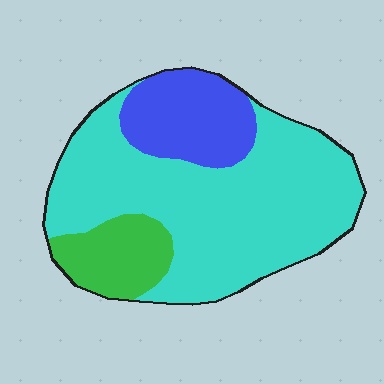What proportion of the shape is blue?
Blue takes up about one fifth (1/5) of the shape.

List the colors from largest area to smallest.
From largest to smallest: cyan, blue, green.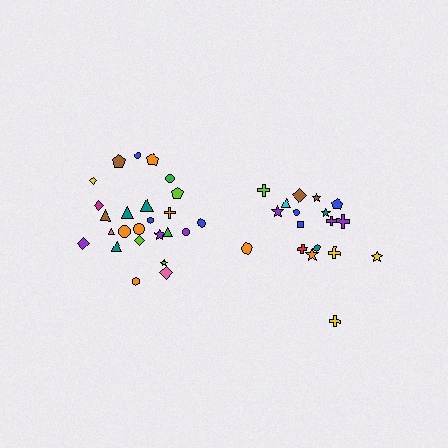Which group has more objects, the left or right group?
The left group.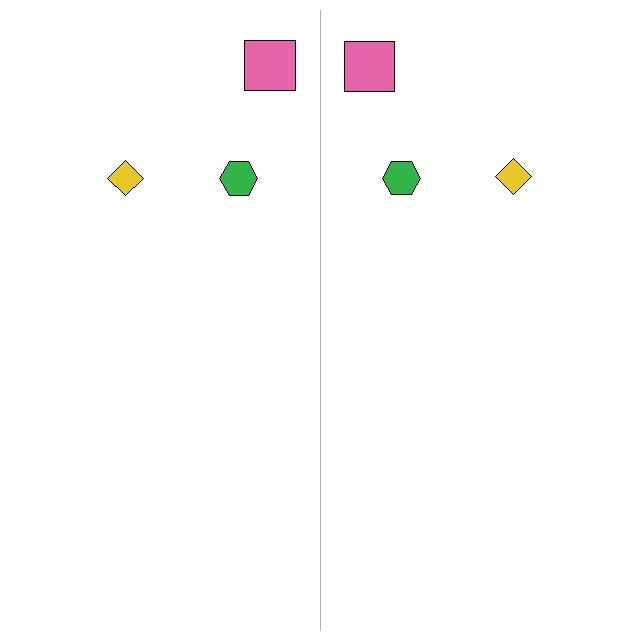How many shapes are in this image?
There are 6 shapes in this image.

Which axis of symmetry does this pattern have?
The pattern has a vertical axis of symmetry running through the center of the image.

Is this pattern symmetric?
Yes, this pattern has bilateral (reflection) symmetry.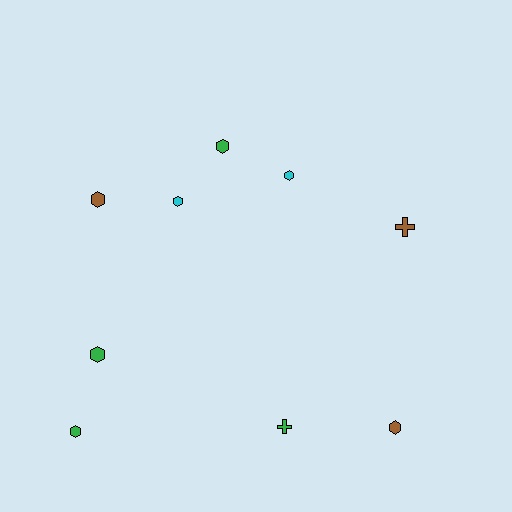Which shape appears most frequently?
Hexagon, with 7 objects.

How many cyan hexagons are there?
There are 2 cyan hexagons.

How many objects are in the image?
There are 9 objects.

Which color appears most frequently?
Green, with 4 objects.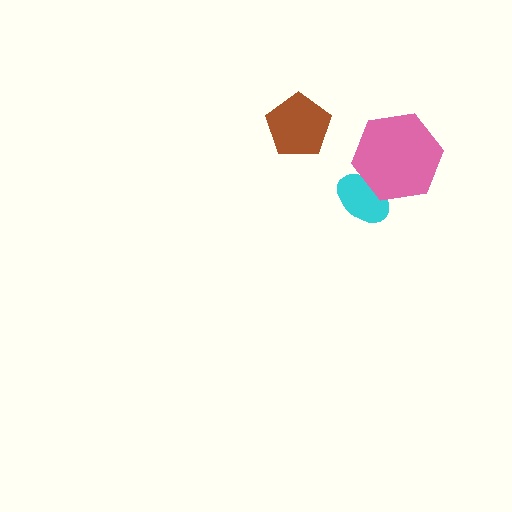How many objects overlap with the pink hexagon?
1 object overlaps with the pink hexagon.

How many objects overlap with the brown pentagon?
0 objects overlap with the brown pentagon.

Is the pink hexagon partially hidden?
No, no other shape covers it.